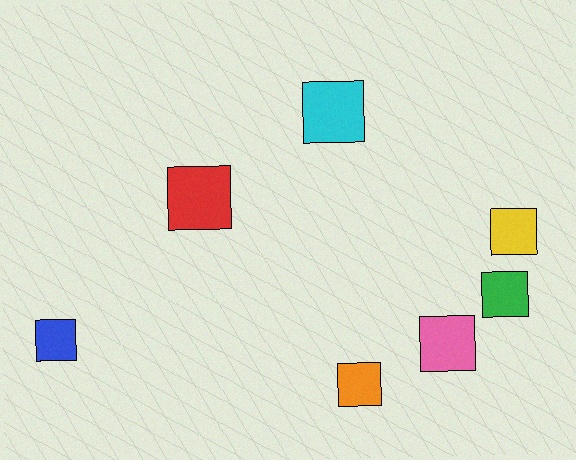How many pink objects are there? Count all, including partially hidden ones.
There is 1 pink object.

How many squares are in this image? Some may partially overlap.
There are 7 squares.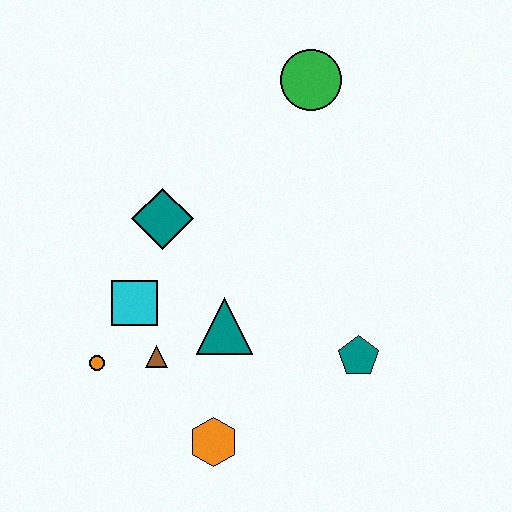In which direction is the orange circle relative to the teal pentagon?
The orange circle is to the left of the teal pentagon.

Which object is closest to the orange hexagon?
The brown triangle is closest to the orange hexagon.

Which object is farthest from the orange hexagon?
The green circle is farthest from the orange hexagon.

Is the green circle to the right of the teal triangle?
Yes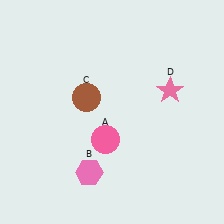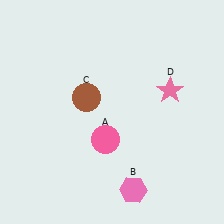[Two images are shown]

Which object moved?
The pink hexagon (B) moved right.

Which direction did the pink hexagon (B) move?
The pink hexagon (B) moved right.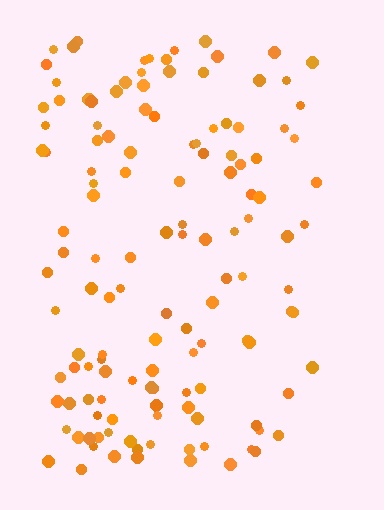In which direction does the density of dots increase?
From right to left, with the left side densest.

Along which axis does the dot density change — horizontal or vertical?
Horizontal.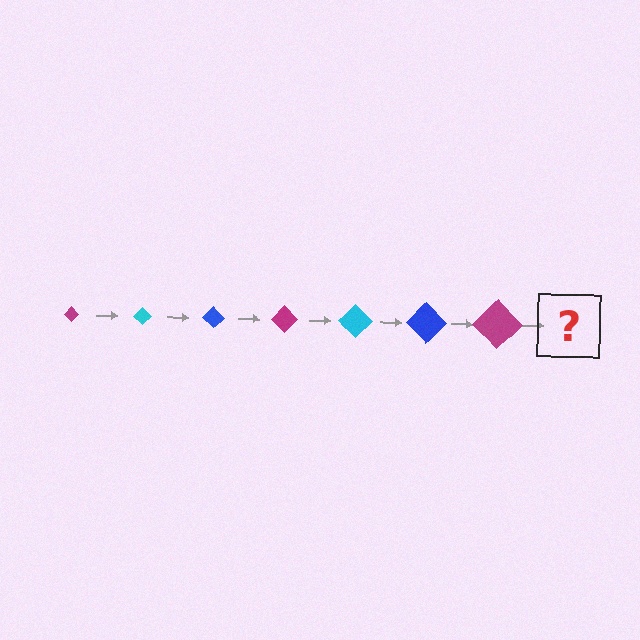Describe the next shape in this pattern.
It should be a cyan diamond, larger than the previous one.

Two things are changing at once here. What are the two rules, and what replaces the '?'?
The two rules are that the diamond grows larger each step and the color cycles through magenta, cyan, and blue. The '?' should be a cyan diamond, larger than the previous one.